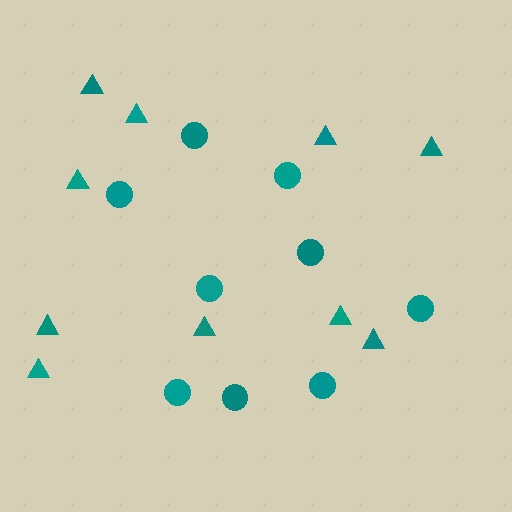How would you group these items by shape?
There are 2 groups: one group of circles (9) and one group of triangles (10).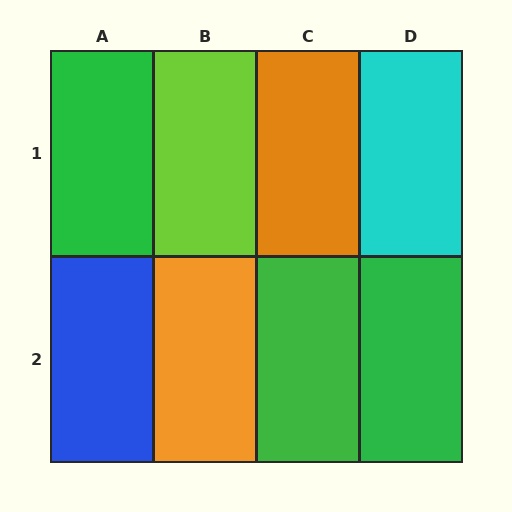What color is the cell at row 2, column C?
Green.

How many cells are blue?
1 cell is blue.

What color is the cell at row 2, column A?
Blue.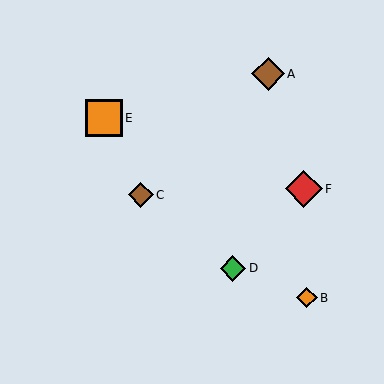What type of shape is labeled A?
Shape A is a brown diamond.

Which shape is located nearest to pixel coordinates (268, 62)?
The brown diamond (labeled A) at (268, 74) is nearest to that location.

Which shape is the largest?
The red diamond (labeled F) is the largest.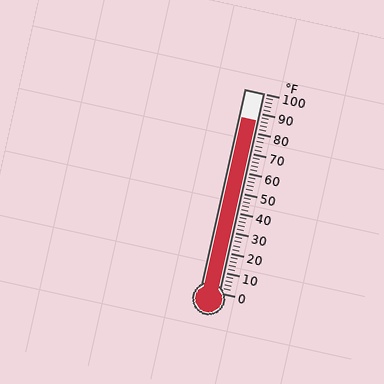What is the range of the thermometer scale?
The thermometer scale ranges from 0°F to 100°F.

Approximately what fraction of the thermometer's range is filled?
The thermometer is filled to approximately 85% of its range.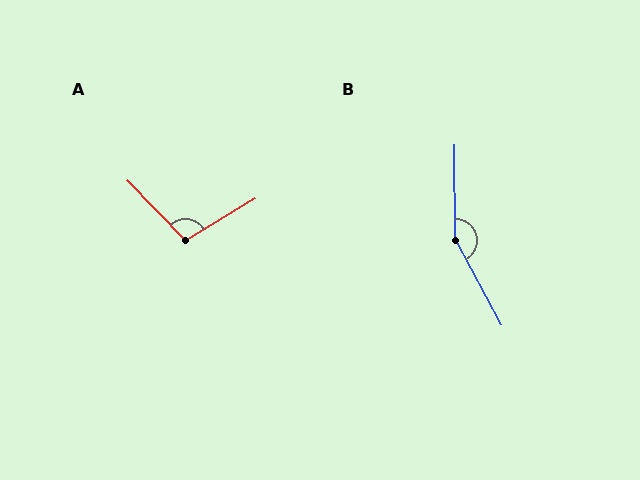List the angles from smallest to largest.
A (103°), B (152°).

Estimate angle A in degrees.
Approximately 103 degrees.